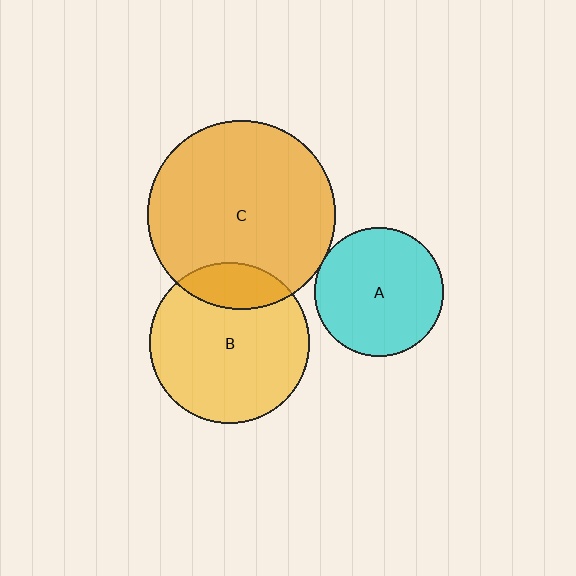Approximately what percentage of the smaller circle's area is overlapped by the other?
Approximately 5%.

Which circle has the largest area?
Circle C (orange).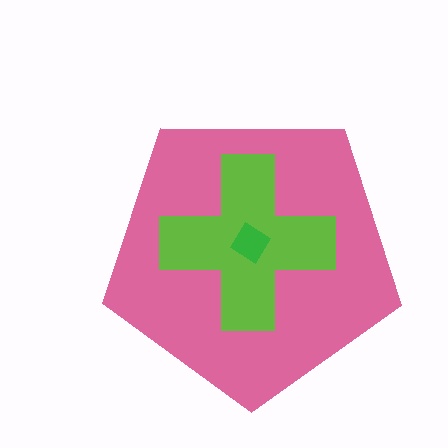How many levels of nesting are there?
3.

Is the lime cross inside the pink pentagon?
Yes.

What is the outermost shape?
The pink pentagon.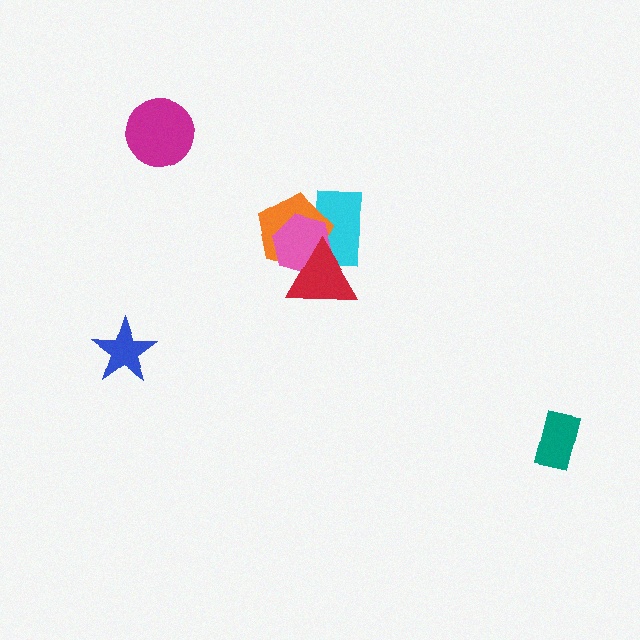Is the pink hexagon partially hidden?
Yes, it is partially covered by another shape.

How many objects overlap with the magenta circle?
0 objects overlap with the magenta circle.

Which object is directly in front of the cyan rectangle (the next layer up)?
The orange pentagon is directly in front of the cyan rectangle.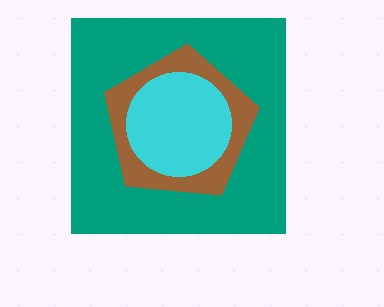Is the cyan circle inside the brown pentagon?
Yes.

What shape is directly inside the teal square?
The brown pentagon.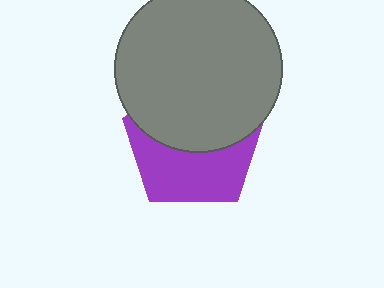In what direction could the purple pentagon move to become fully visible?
The purple pentagon could move down. That would shift it out from behind the gray circle entirely.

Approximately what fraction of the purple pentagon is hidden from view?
Roughly 53% of the purple pentagon is hidden behind the gray circle.